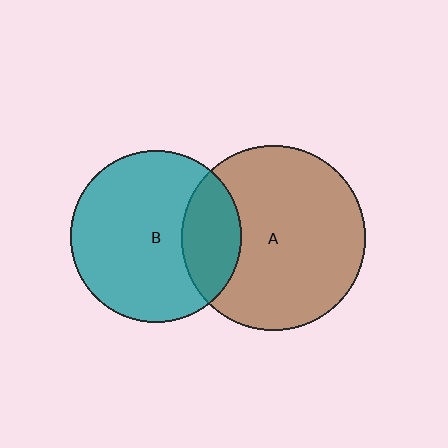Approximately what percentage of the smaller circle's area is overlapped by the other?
Approximately 25%.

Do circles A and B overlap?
Yes.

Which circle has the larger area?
Circle A (brown).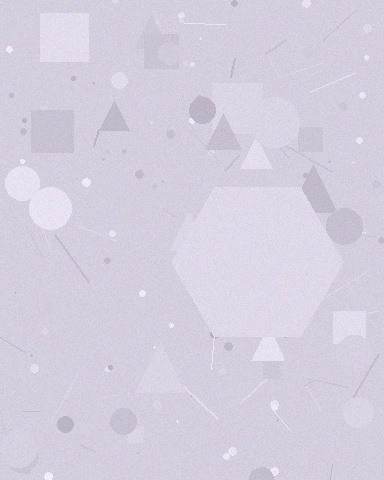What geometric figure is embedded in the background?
A hexagon is embedded in the background.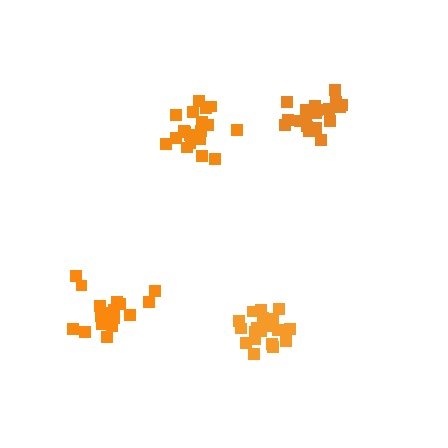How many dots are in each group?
Group 1: 20 dots, Group 2: 21 dots, Group 3: 19 dots, Group 4: 20 dots (80 total).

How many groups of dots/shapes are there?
There are 4 groups.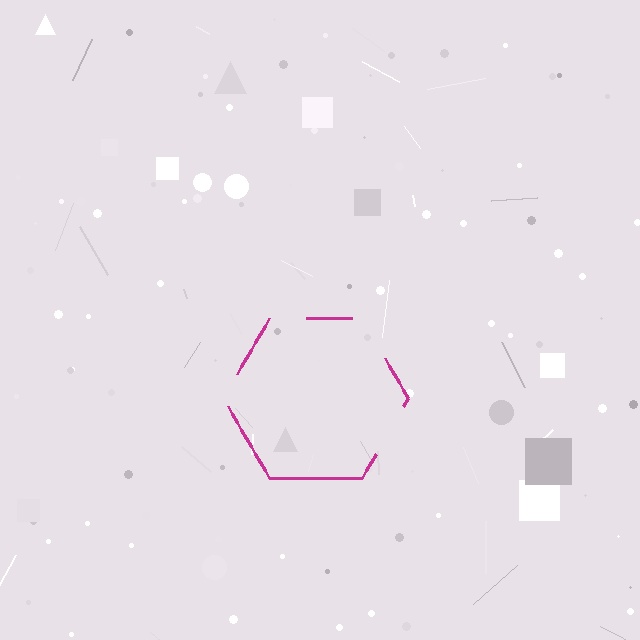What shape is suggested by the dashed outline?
The dashed outline suggests a hexagon.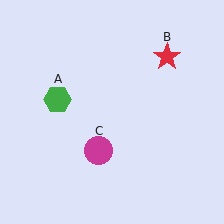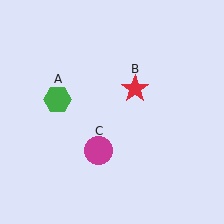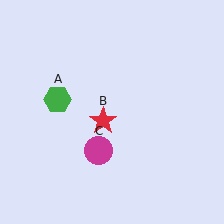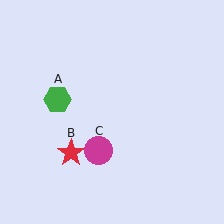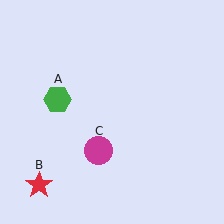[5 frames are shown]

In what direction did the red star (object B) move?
The red star (object B) moved down and to the left.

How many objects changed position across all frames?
1 object changed position: red star (object B).